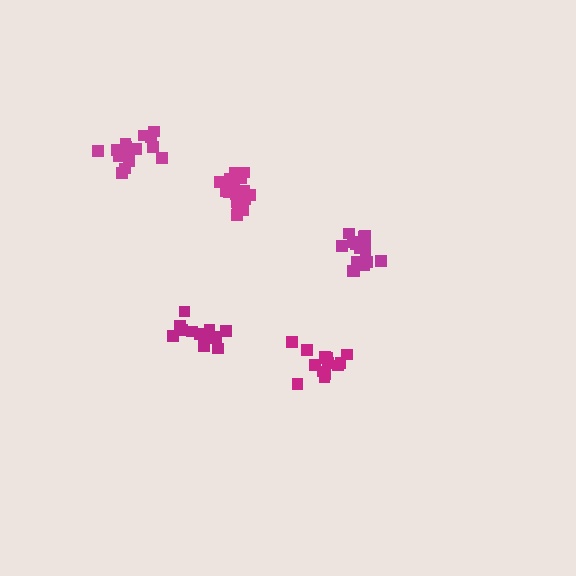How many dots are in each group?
Group 1: 19 dots, Group 2: 14 dots, Group 3: 14 dots, Group 4: 17 dots, Group 5: 18 dots (82 total).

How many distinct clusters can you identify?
There are 5 distinct clusters.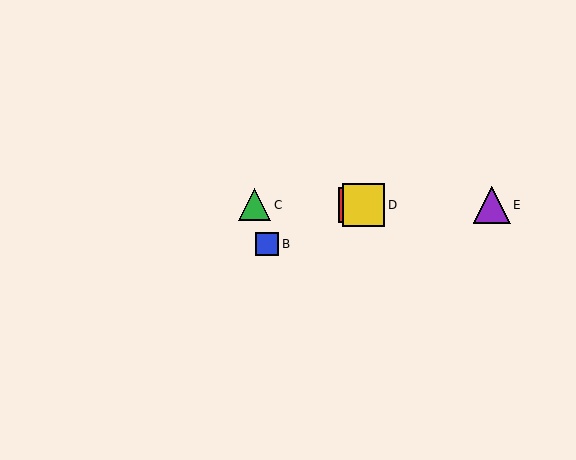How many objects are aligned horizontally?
4 objects (A, C, D, E) are aligned horizontally.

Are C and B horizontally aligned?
No, C is at y≈205 and B is at y≈244.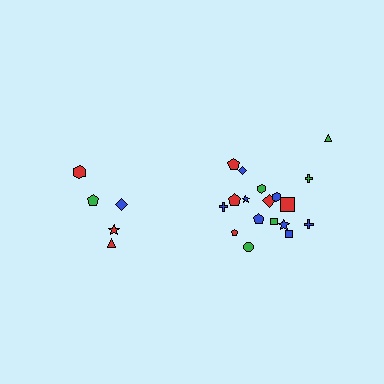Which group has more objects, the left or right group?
The right group.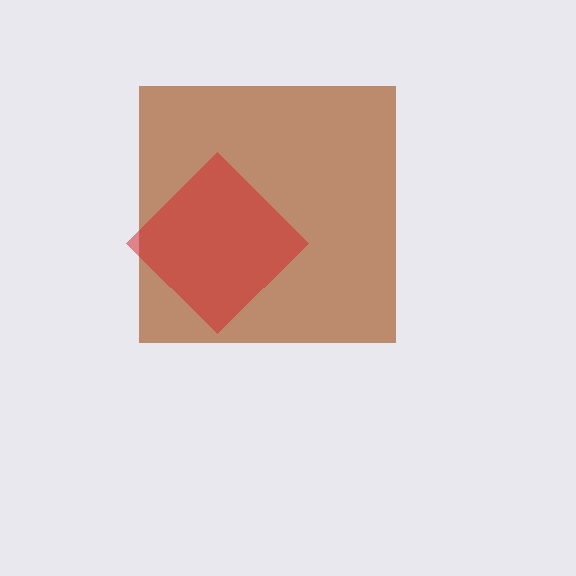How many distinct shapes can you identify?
There are 2 distinct shapes: a brown square, a red diamond.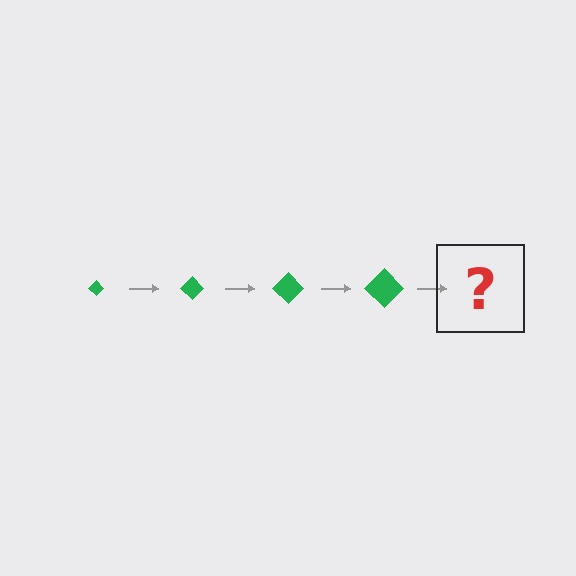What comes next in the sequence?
The next element should be a green diamond, larger than the previous one.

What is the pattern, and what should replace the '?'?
The pattern is that the diamond gets progressively larger each step. The '?' should be a green diamond, larger than the previous one.